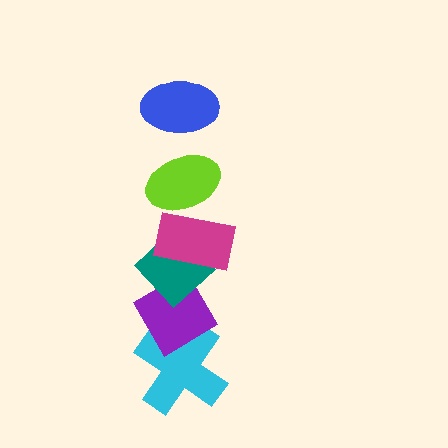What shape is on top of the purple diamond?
The teal diamond is on top of the purple diamond.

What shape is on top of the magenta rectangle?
The lime ellipse is on top of the magenta rectangle.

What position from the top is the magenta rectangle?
The magenta rectangle is 3rd from the top.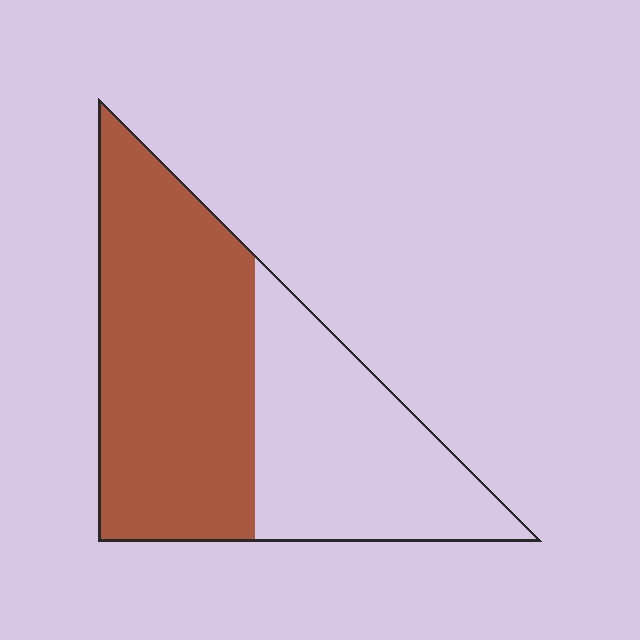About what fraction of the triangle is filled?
About three fifths (3/5).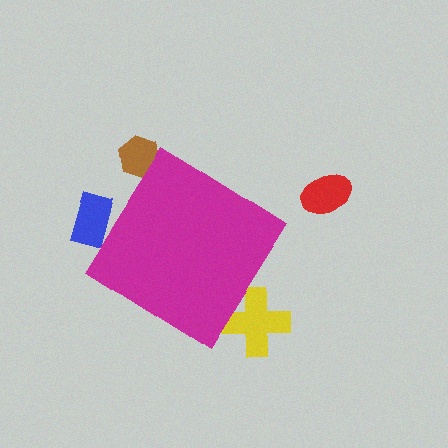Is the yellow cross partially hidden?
Yes, the yellow cross is partially hidden behind the magenta diamond.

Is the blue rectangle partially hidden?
Yes, the blue rectangle is partially hidden behind the magenta diamond.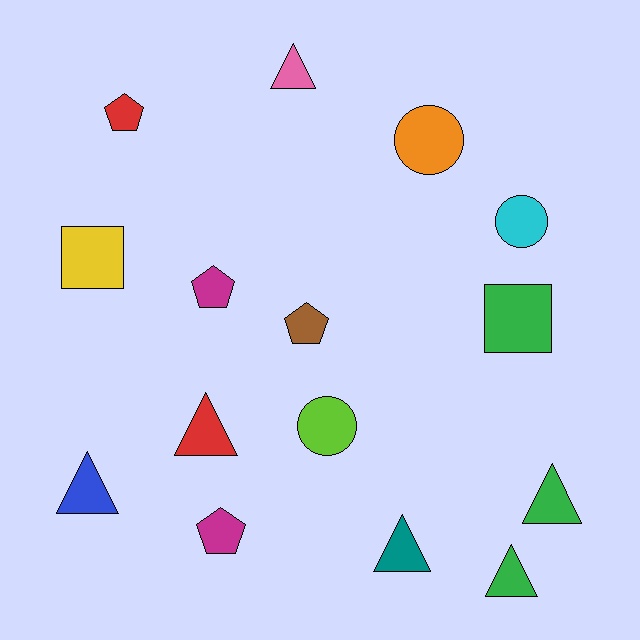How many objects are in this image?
There are 15 objects.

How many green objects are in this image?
There are 3 green objects.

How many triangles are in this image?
There are 6 triangles.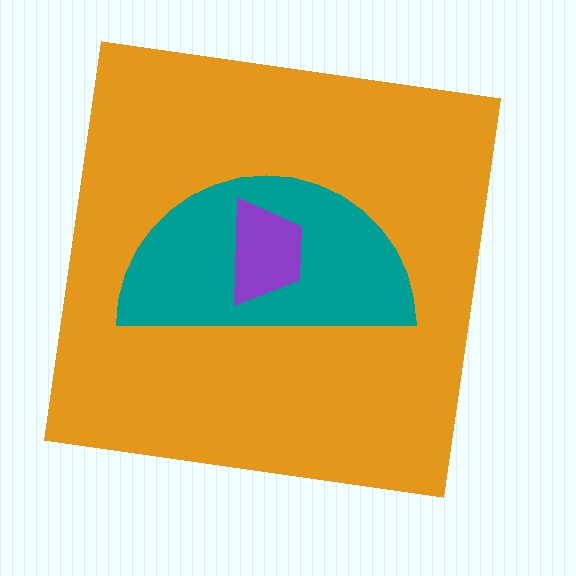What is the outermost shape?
The orange square.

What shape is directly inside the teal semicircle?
The purple trapezoid.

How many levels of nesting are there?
3.